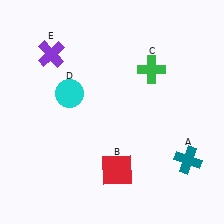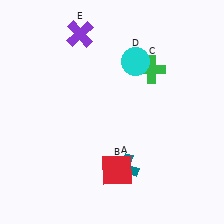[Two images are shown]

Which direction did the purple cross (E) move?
The purple cross (E) moved right.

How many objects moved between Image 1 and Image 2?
3 objects moved between the two images.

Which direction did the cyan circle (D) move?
The cyan circle (D) moved right.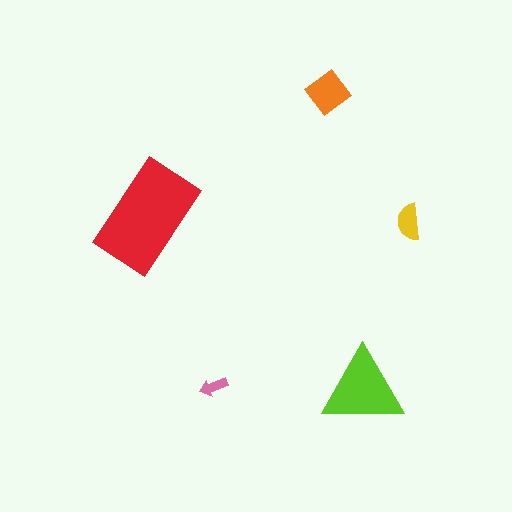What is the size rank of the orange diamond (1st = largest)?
3rd.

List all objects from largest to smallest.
The red rectangle, the lime triangle, the orange diamond, the yellow semicircle, the pink arrow.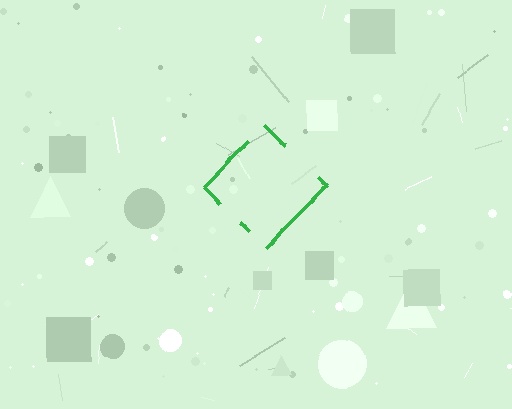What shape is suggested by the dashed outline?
The dashed outline suggests a diamond.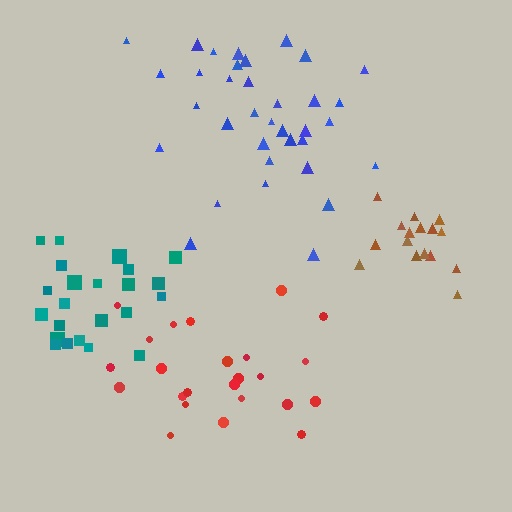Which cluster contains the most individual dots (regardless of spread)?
Blue (35).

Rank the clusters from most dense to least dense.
brown, blue, red, teal.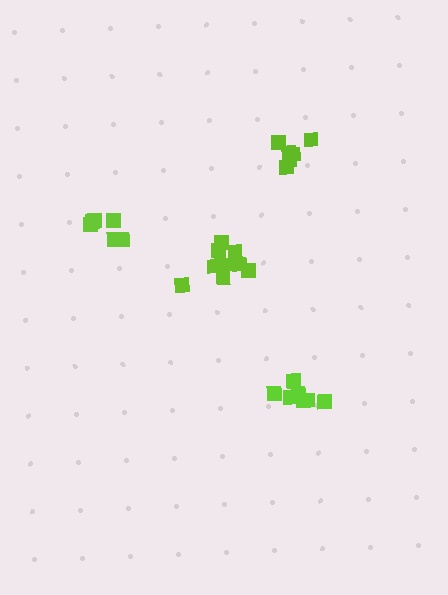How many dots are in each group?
Group 1: 7 dots, Group 2: 6 dots, Group 3: 10 dots, Group 4: 6 dots (29 total).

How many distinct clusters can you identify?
There are 4 distinct clusters.